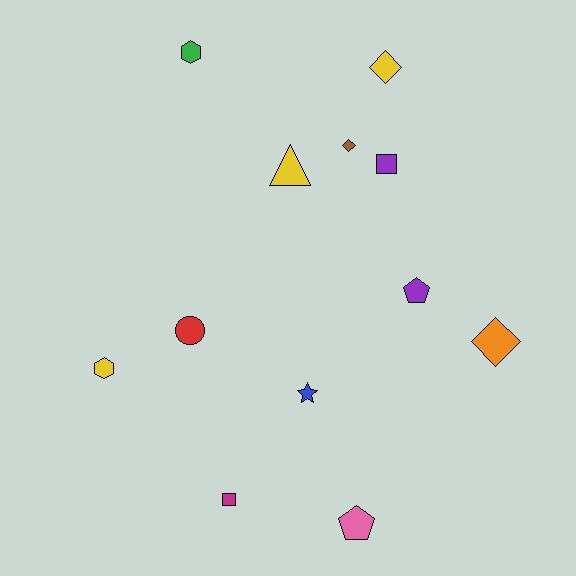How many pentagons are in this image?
There are 2 pentagons.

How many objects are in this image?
There are 12 objects.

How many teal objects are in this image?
There are no teal objects.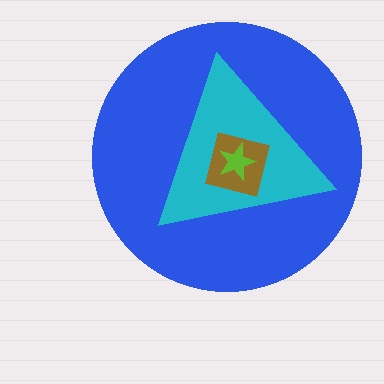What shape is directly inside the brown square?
The lime star.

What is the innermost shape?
The lime star.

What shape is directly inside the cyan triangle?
The brown square.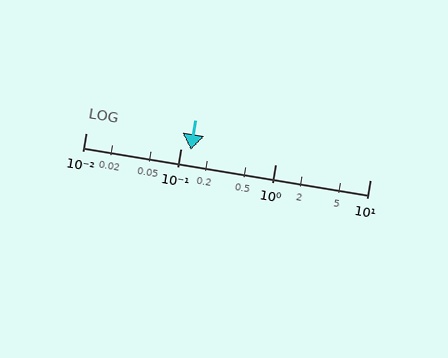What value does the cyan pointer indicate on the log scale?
The pointer indicates approximately 0.13.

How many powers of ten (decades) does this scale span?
The scale spans 3 decades, from 0.01 to 10.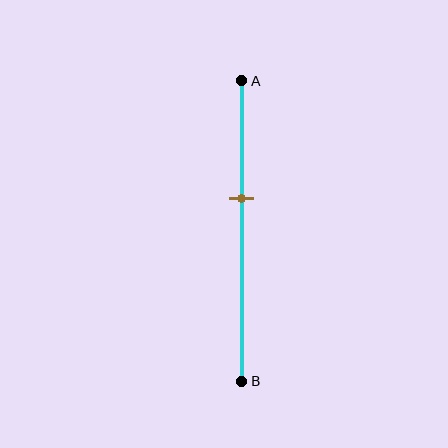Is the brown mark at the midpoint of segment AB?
No, the mark is at about 40% from A, not at the 50% midpoint.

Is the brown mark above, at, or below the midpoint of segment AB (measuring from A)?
The brown mark is above the midpoint of segment AB.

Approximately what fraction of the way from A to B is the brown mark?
The brown mark is approximately 40% of the way from A to B.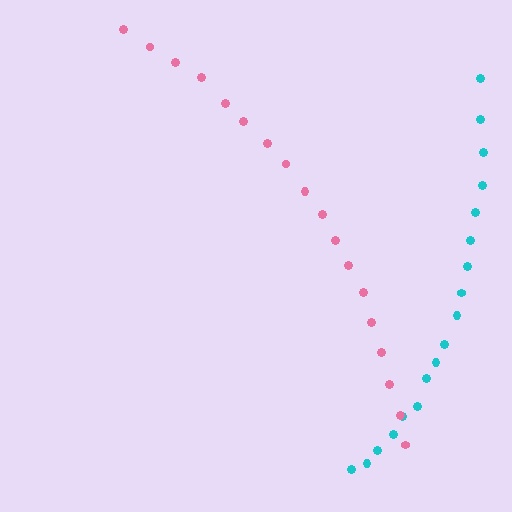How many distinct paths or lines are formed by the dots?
There are 2 distinct paths.